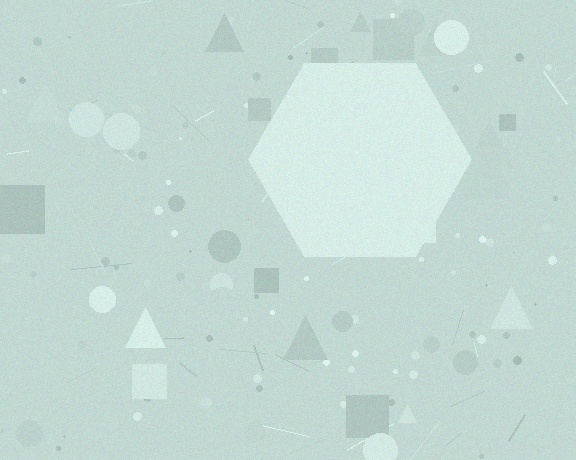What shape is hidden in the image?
A hexagon is hidden in the image.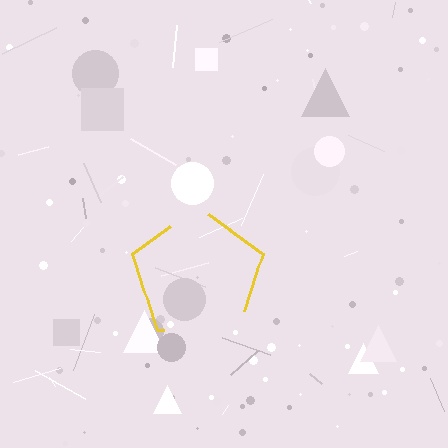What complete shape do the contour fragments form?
The contour fragments form a pentagon.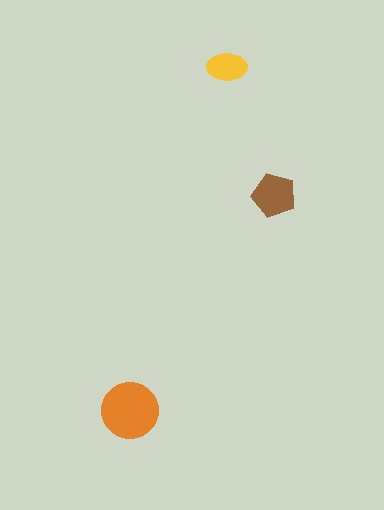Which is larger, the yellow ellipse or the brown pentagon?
The brown pentagon.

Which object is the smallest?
The yellow ellipse.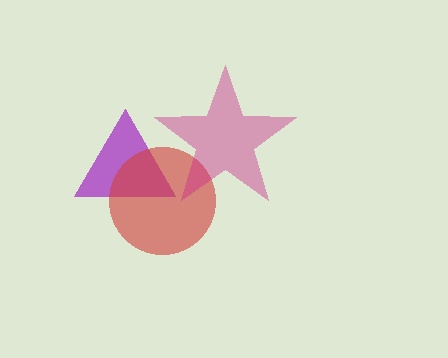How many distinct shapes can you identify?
There are 3 distinct shapes: a purple triangle, a red circle, a magenta star.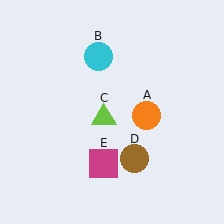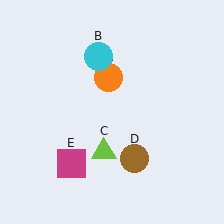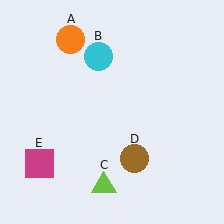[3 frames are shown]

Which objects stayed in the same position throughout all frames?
Cyan circle (object B) and brown circle (object D) remained stationary.